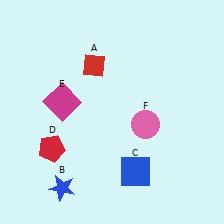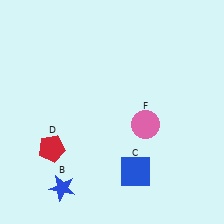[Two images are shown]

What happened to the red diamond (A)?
The red diamond (A) was removed in Image 2. It was in the top-left area of Image 1.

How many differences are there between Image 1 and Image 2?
There are 2 differences between the two images.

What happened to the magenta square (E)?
The magenta square (E) was removed in Image 2. It was in the top-left area of Image 1.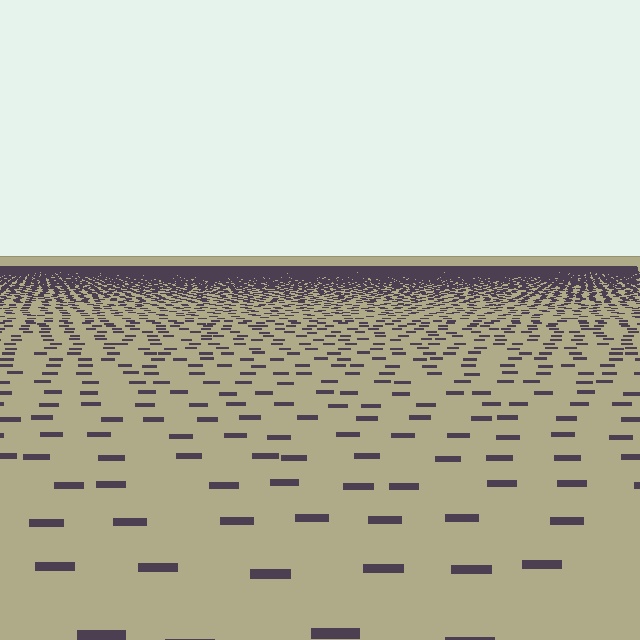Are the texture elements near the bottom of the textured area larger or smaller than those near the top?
Larger. Near the bottom, elements are closer to the viewer and appear at a bigger on-screen size.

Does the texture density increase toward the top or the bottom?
Density increases toward the top.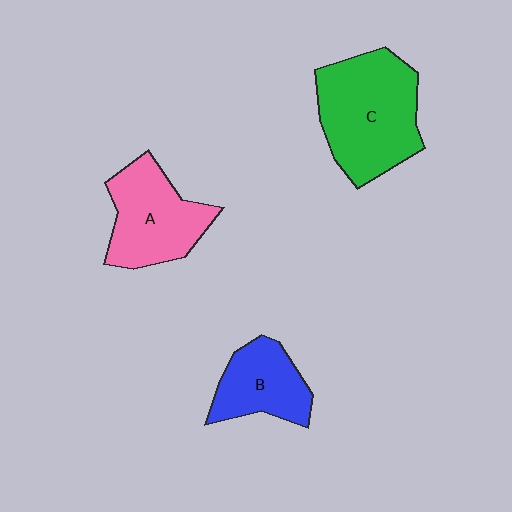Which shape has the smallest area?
Shape B (blue).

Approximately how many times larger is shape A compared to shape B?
Approximately 1.3 times.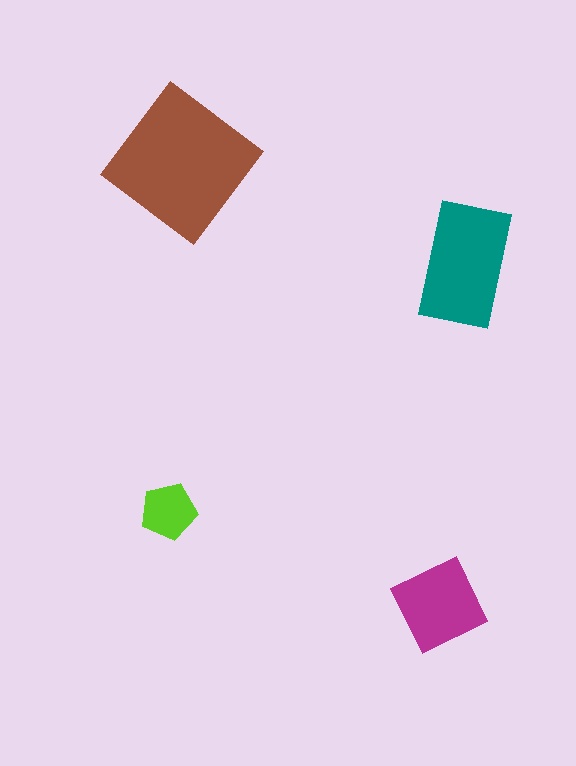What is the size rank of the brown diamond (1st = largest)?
1st.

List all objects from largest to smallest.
The brown diamond, the teal rectangle, the magenta diamond, the lime pentagon.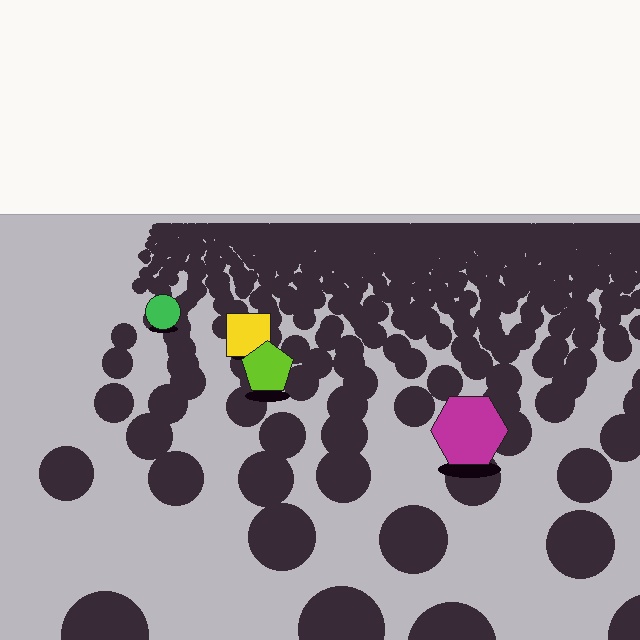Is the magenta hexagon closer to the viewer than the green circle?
Yes. The magenta hexagon is closer — you can tell from the texture gradient: the ground texture is coarser near it.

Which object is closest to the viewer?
The magenta hexagon is closest. The texture marks near it are larger and more spread out.